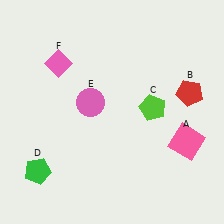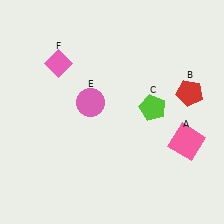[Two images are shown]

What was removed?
The green pentagon (D) was removed in Image 2.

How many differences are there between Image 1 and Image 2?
There is 1 difference between the two images.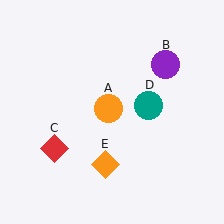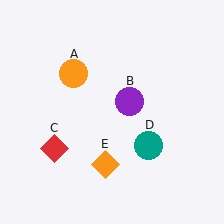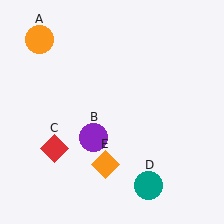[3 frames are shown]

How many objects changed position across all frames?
3 objects changed position: orange circle (object A), purple circle (object B), teal circle (object D).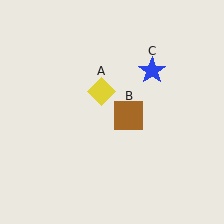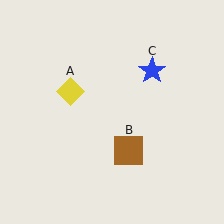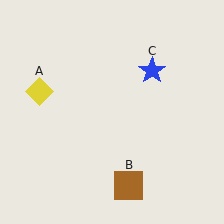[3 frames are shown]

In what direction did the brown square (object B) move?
The brown square (object B) moved down.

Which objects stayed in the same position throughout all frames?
Blue star (object C) remained stationary.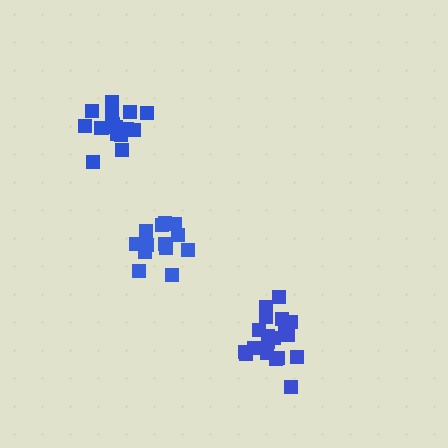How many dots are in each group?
Group 1: 13 dots, Group 2: 19 dots, Group 3: 15 dots (47 total).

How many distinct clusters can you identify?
There are 3 distinct clusters.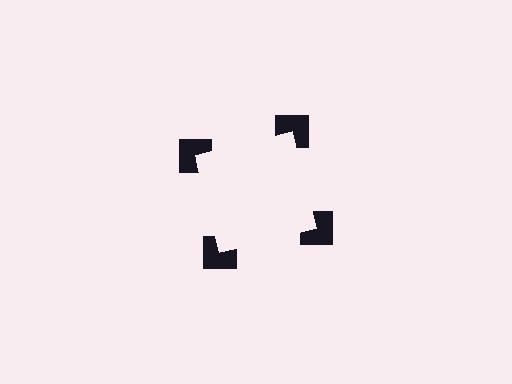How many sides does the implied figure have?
4 sides.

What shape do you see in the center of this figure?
An illusory square — its edges are inferred from the aligned wedge cuts in the notched squares, not physically drawn.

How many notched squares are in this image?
There are 4 — one at each vertex of the illusory square.